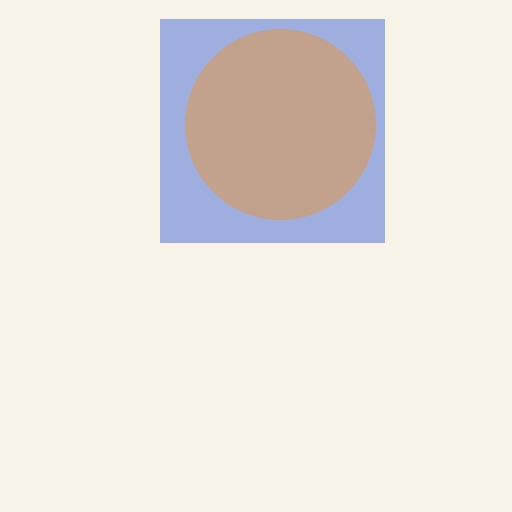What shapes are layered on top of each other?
The layered shapes are: a blue square, an orange circle.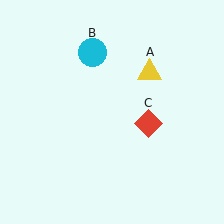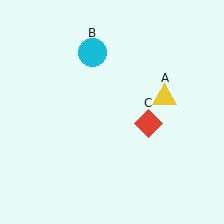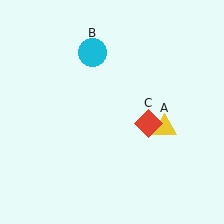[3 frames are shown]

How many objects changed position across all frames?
1 object changed position: yellow triangle (object A).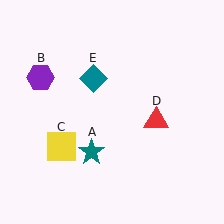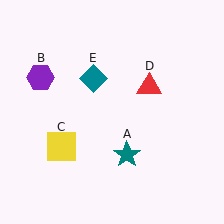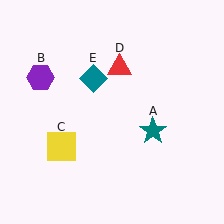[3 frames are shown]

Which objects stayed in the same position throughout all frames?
Purple hexagon (object B) and yellow square (object C) and teal diamond (object E) remained stationary.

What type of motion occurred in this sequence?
The teal star (object A), red triangle (object D) rotated counterclockwise around the center of the scene.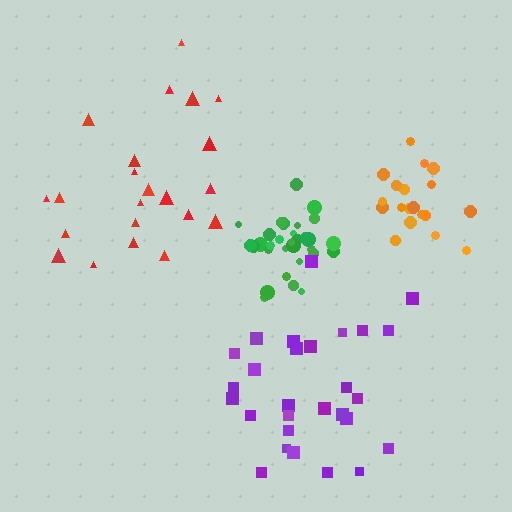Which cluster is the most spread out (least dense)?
Purple.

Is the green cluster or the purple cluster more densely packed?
Green.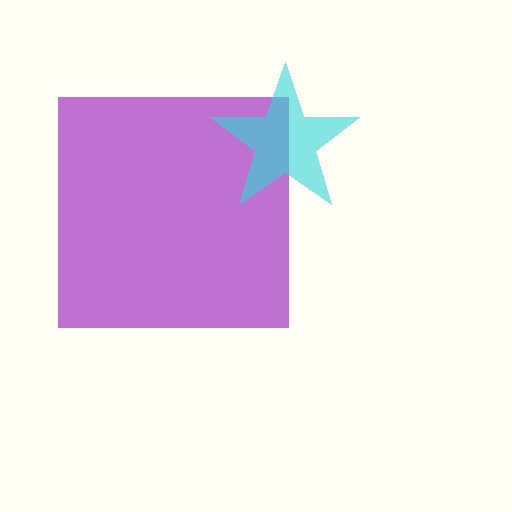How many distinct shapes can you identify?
There are 2 distinct shapes: a purple square, a cyan star.